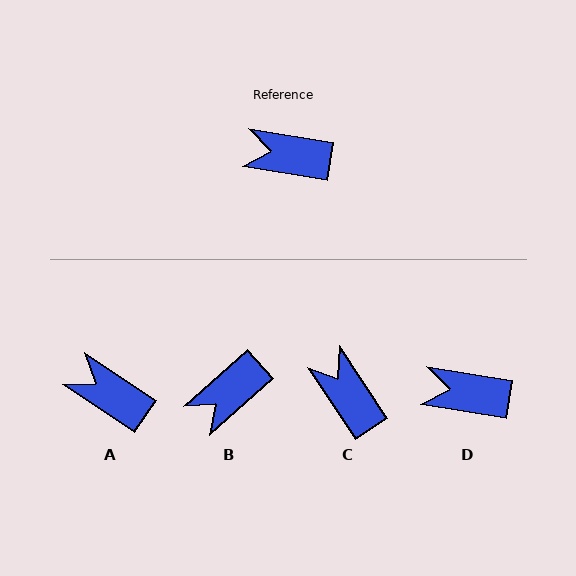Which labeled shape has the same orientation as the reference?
D.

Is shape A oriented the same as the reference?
No, it is off by about 24 degrees.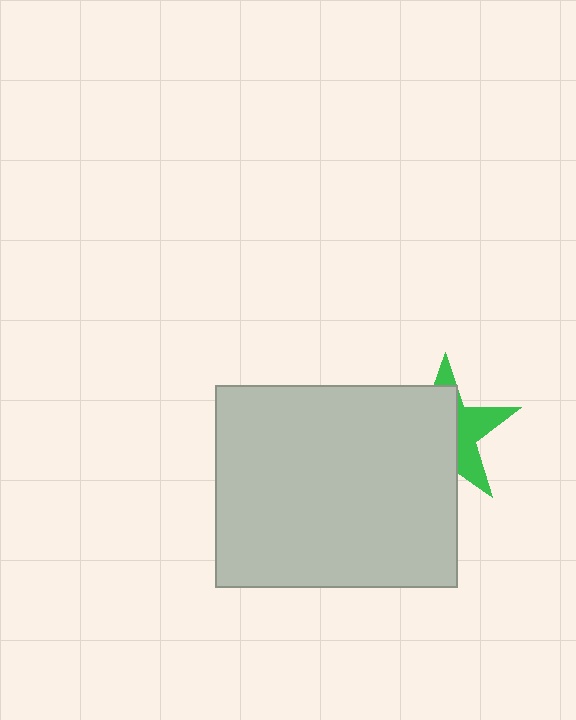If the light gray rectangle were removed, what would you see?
You would see the complete green star.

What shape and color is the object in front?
The object in front is a light gray rectangle.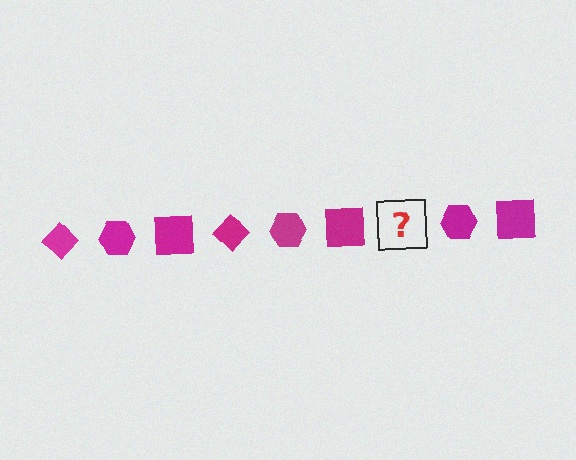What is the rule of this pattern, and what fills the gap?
The rule is that the pattern cycles through diamond, hexagon, square shapes in magenta. The gap should be filled with a magenta diamond.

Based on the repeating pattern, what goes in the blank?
The blank should be a magenta diamond.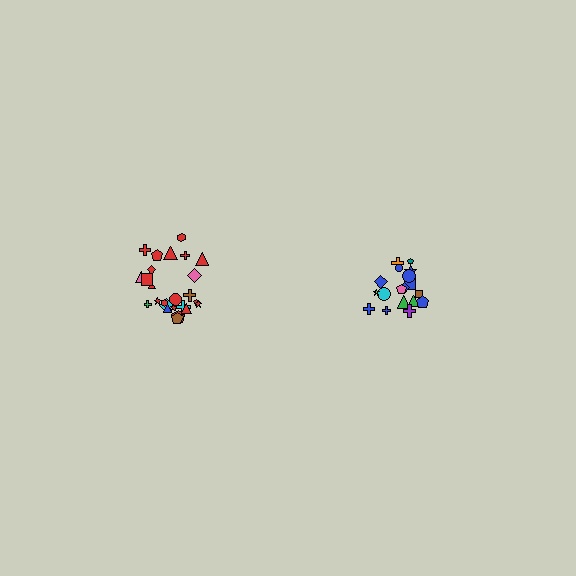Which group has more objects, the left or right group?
The left group.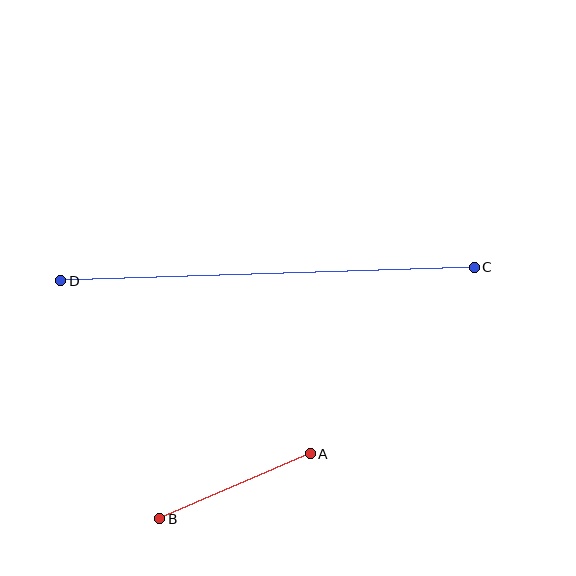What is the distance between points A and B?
The distance is approximately 164 pixels.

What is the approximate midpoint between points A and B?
The midpoint is at approximately (235, 486) pixels.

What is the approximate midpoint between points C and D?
The midpoint is at approximately (268, 274) pixels.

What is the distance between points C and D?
The distance is approximately 414 pixels.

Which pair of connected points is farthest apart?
Points C and D are farthest apart.